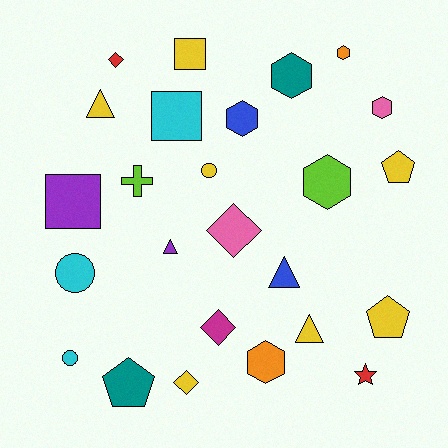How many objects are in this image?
There are 25 objects.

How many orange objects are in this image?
There are 2 orange objects.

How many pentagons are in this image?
There are 3 pentagons.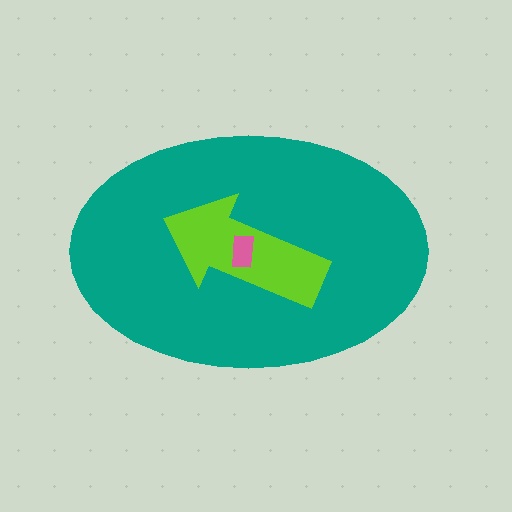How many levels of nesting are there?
3.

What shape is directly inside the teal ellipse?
The lime arrow.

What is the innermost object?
The pink rectangle.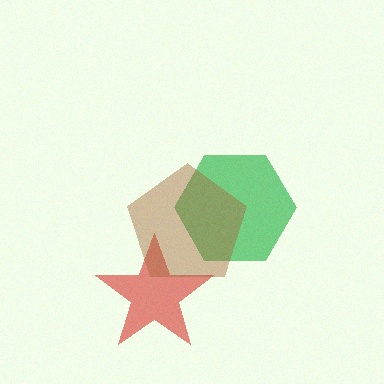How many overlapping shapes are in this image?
There are 3 overlapping shapes in the image.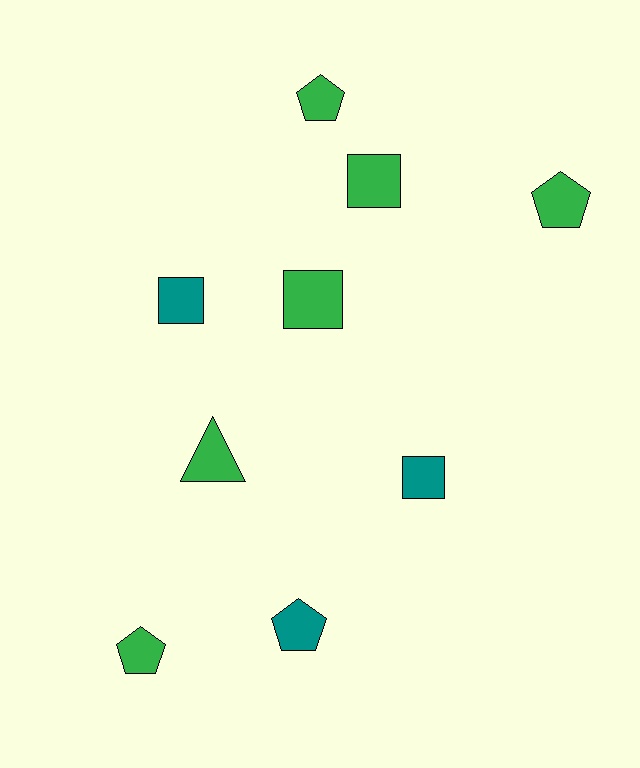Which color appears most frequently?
Green, with 6 objects.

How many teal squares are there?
There are 2 teal squares.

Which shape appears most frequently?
Pentagon, with 4 objects.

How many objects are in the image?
There are 9 objects.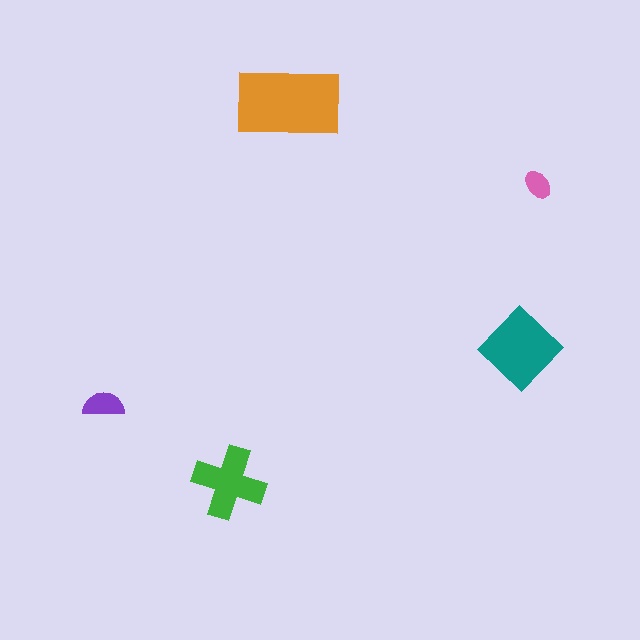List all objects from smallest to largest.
The pink ellipse, the purple semicircle, the green cross, the teal diamond, the orange rectangle.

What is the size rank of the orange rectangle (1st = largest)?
1st.